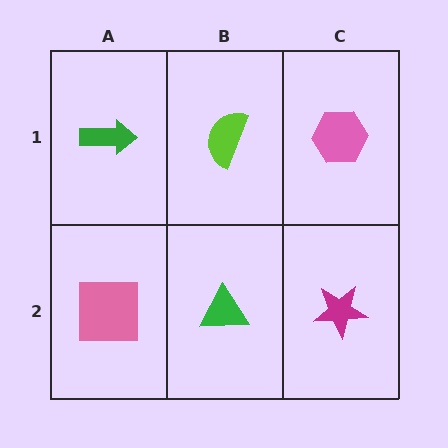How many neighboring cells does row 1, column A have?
2.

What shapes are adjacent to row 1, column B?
A green triangle (row 2, column B), a green arrow (row 1, column A), a pink hexagon (row 1, column C).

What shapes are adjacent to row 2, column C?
A pink hexagon (row 1, column C), a green triangle (row 2, column B).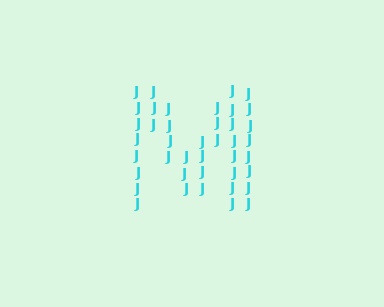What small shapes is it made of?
It is made of small letter J's.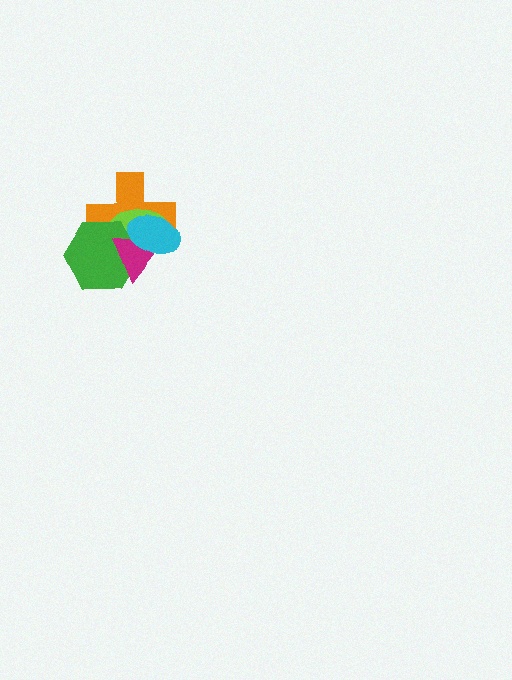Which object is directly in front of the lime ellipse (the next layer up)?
The green hexagon is directly in front of the lime ellipse.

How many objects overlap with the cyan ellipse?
4 objects overlap with the cyan ellipse.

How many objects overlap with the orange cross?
4 objects overlap with the orange cross.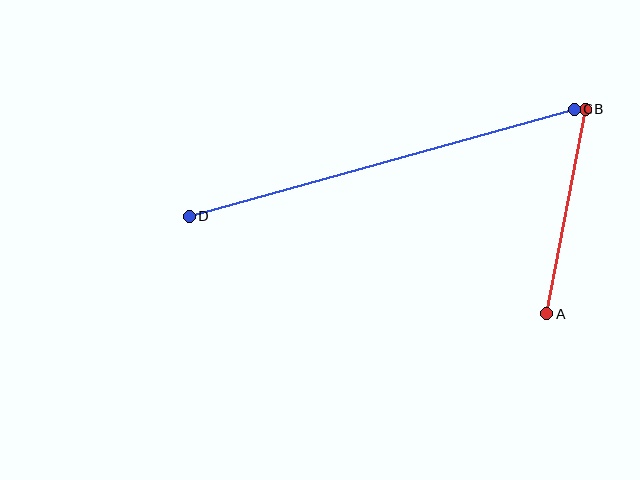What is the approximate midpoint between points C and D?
The midpoint is at approximately (382, 163) pixels.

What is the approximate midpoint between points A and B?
The midpoint is at approximately (566, 211) pixels.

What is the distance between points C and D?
The distance is approximately 399 pixels.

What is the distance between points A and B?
The distance is approximately 209 pixels.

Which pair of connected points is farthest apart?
Points C and D are farthest apart.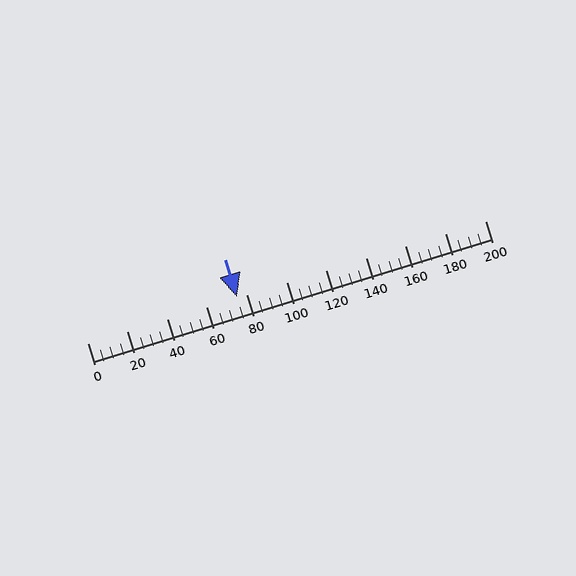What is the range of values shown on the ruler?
The ruler shows values from 0 to 200.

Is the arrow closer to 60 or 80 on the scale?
The arrow is closer to 80.